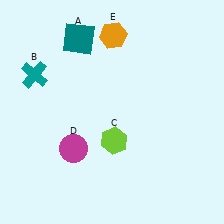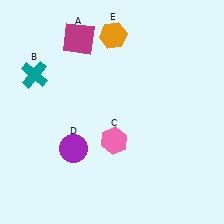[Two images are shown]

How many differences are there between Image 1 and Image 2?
There are 3 differences between the two images.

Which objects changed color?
A changed from teal to magenta. C changed from lime to pink. D changed from magenta to purple.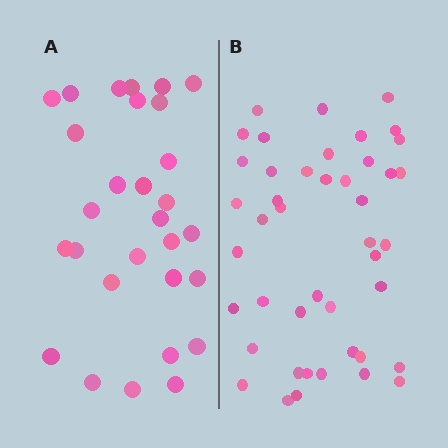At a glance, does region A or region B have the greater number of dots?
Region B (the right region) has more dots.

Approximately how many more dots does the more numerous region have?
Region B has approximately 15 more dots than region A.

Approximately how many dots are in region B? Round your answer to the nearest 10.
About 40 dots. (The exact count is 44, which rounds to 40.)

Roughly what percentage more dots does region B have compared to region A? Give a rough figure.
About 50% more.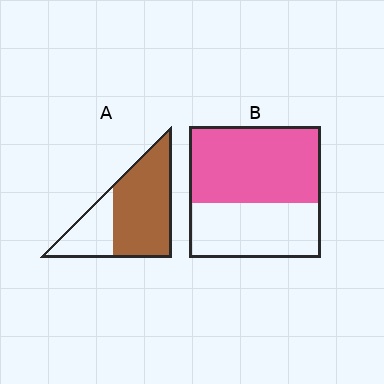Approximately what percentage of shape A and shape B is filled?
A is approximately 70% and B is approximately 60%.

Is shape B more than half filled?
Yes.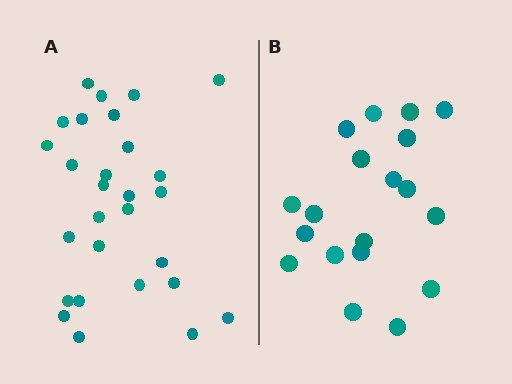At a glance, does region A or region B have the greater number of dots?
Region A (the left region) has more dots.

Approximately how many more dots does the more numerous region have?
Region A has roughly 8 or so more dots than region B.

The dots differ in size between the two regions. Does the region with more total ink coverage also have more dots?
No. Region B has more total ink coverage because its dots are larger, but region A actually contains more individual dots. Total area can be misleading — the number of items is what matters here.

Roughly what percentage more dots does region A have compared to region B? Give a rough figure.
About 45% more.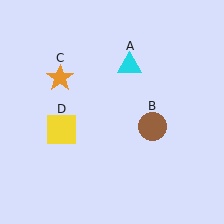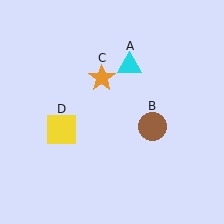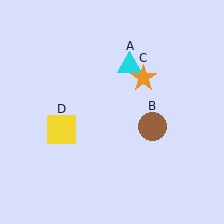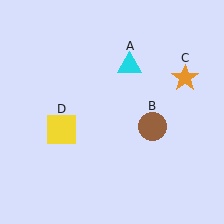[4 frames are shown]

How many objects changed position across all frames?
1 object changed position: orange star (object C).